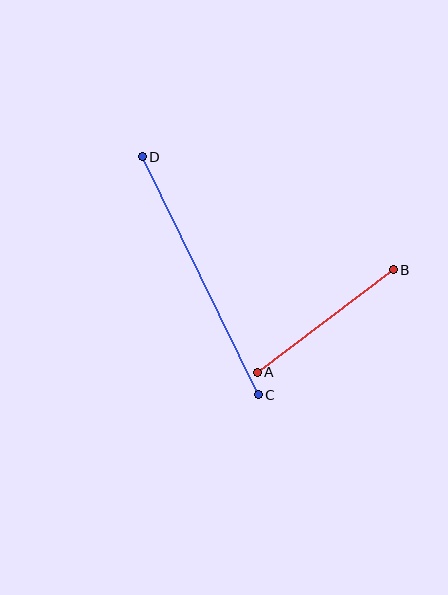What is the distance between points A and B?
The distance is approximately 170 pixels.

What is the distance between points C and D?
The distance is approximately 265 pixels.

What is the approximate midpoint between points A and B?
The midpoint is at approximately (325, 321) pixels.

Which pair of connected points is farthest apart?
Points C and D are farthest apart.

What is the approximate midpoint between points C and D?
The midpoint is at approximately (200, 276) pixels.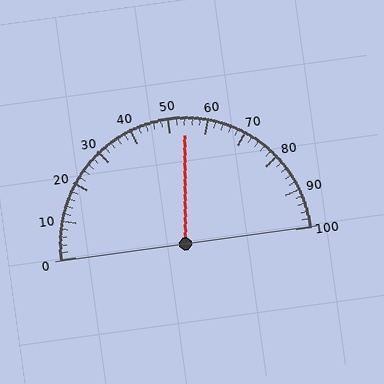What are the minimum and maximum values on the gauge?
The gauge ranges from 0 to 100.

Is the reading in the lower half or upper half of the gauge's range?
The reading is in the upper half of the range (0 to 100).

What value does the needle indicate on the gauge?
The needle indicates approximately 54.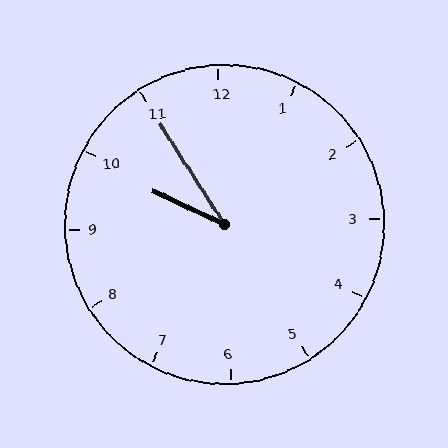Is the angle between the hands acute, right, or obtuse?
It is acute.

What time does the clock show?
9:55.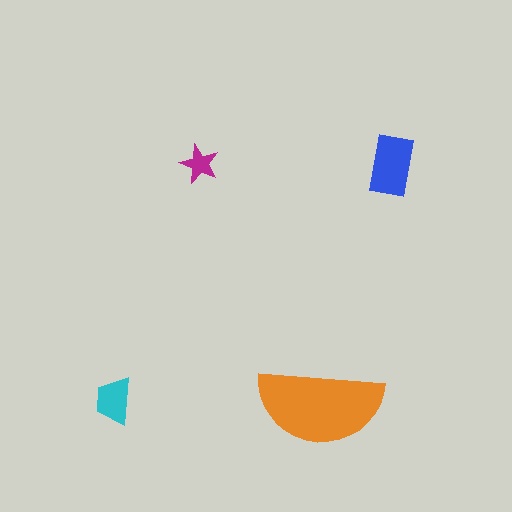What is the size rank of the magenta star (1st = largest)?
4th.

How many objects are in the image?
There are 4 objects in the image.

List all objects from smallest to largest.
The magenta star, the cyan trapezoid, the blue rectangle, the orange semicircle.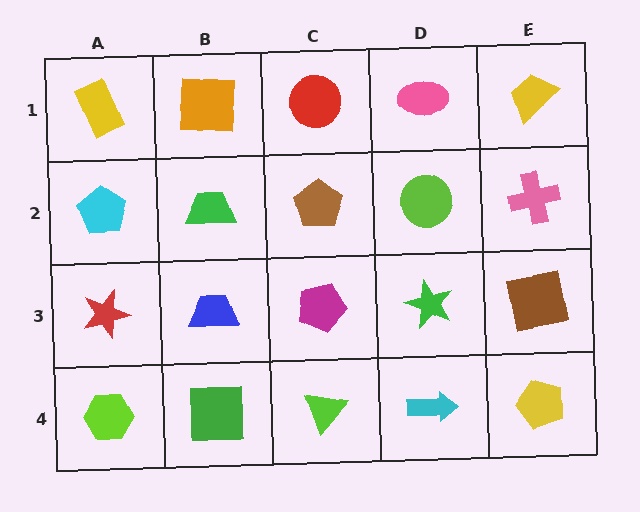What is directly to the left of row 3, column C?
A blue trapezoid.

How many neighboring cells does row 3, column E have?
3.